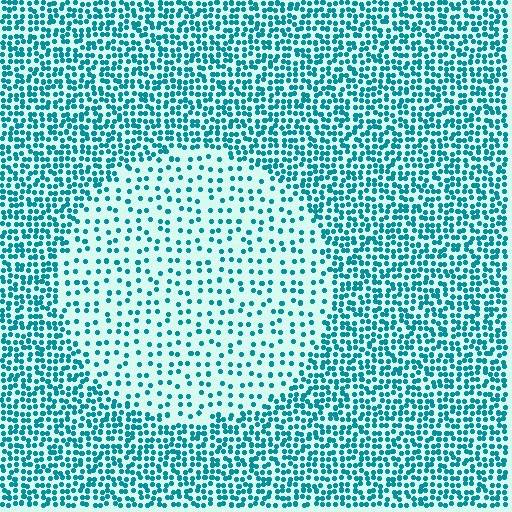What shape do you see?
I see a circle.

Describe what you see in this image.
The image contains small teal elements arranged at two different densities. A circle-shaped region is visible where the elements are less densely packed than the surrounding area.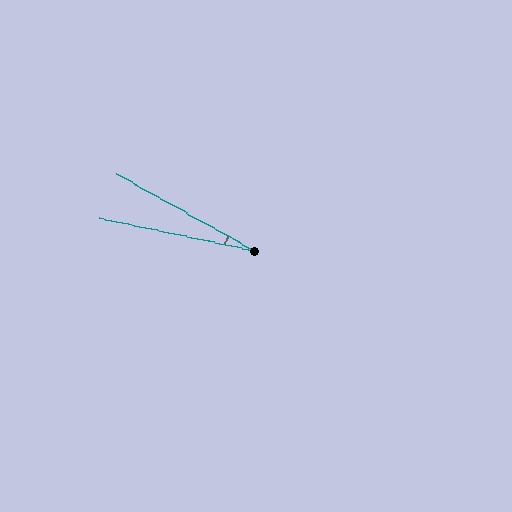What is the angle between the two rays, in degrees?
Approximately 17 degrees.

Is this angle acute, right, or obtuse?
It is acute.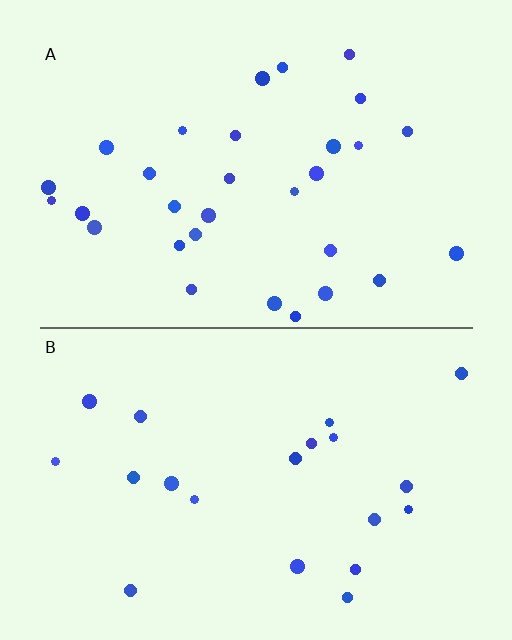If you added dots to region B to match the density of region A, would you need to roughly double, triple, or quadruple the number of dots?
Approximately double.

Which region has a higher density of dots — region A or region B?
A (the top).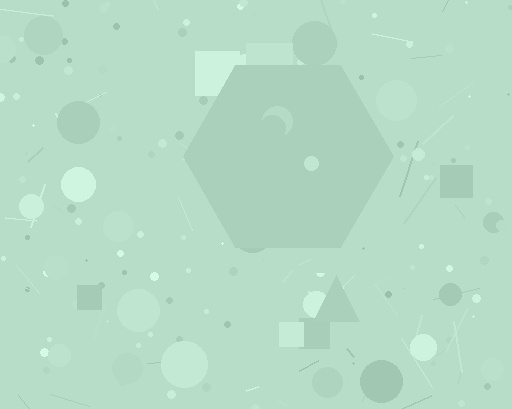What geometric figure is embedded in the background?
A hexagon is embedded in the background.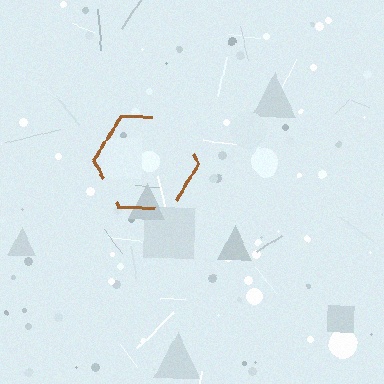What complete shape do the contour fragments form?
The contour fragments form a hexagon.